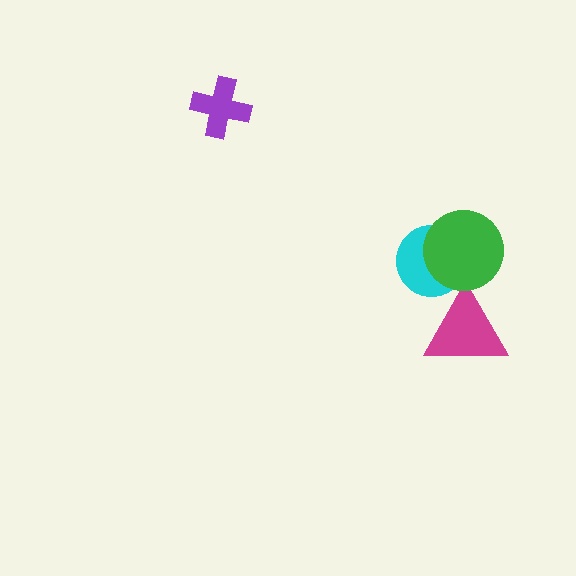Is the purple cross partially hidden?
No, no other shape covers it.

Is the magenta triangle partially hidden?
Yes, it is partially covered by another shape.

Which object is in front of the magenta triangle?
The green circle is in front of the magenta triangle.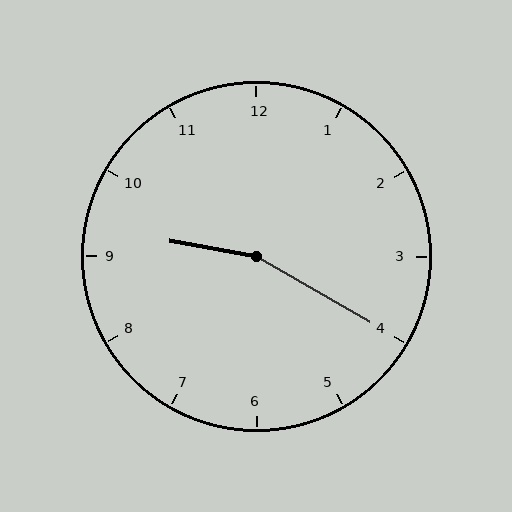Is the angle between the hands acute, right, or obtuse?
It is obtuse.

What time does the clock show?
9:20.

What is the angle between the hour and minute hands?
Approximately 160 degrees.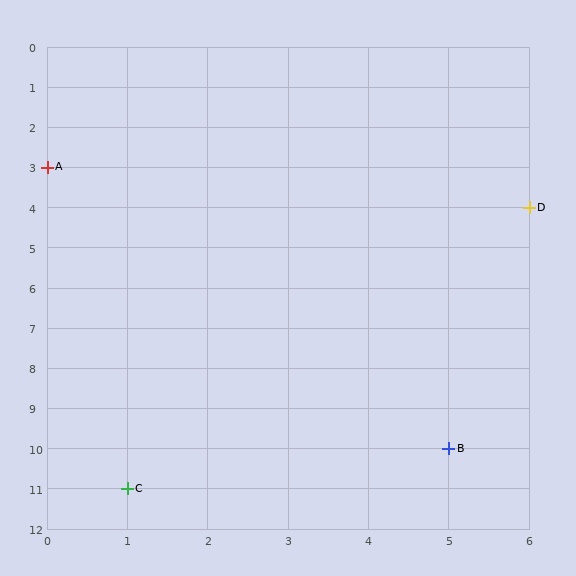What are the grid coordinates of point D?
Point D is at grid coordinates (6, 4).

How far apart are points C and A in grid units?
Points C and A are 1 column and 8 rows apart (about 8.1 grid units diagonally).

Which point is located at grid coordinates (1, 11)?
Point C is at (1, 11).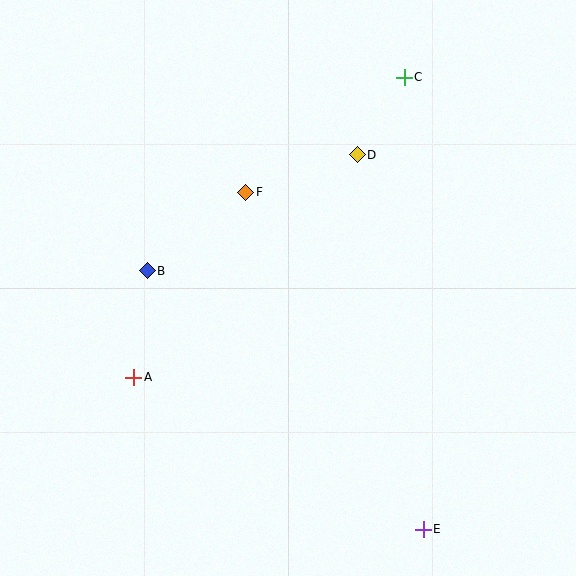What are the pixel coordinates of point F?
Point F is at (246, 192).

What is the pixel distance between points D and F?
The distance between D and F is 118 pixels.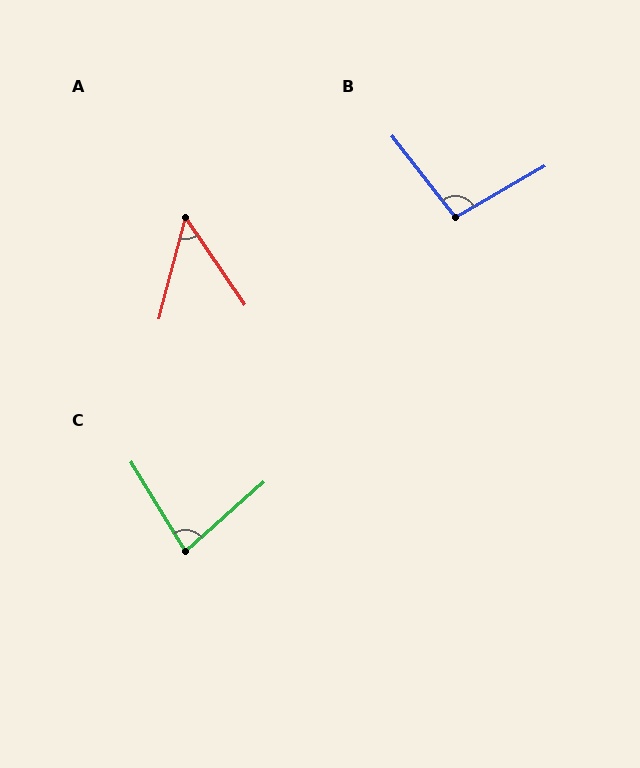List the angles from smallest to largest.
A (49°), C (79°), B (98°).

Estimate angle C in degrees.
Approximately 79 degrees.